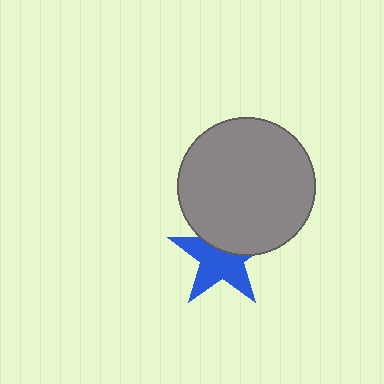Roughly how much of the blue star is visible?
About half of it is visible (roughly 62%).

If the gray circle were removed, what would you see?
You would see the complete blue star.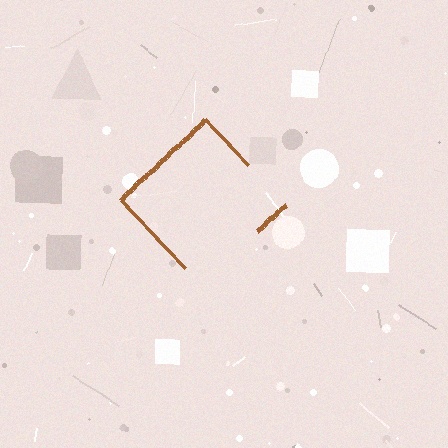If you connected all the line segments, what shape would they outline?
They would outline a diamond.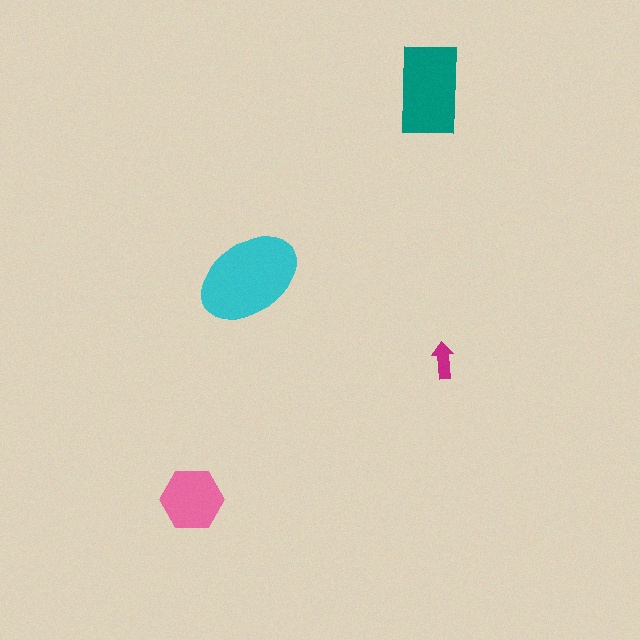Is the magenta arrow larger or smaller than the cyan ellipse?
Smaller.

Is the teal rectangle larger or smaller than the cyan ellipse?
Smaller.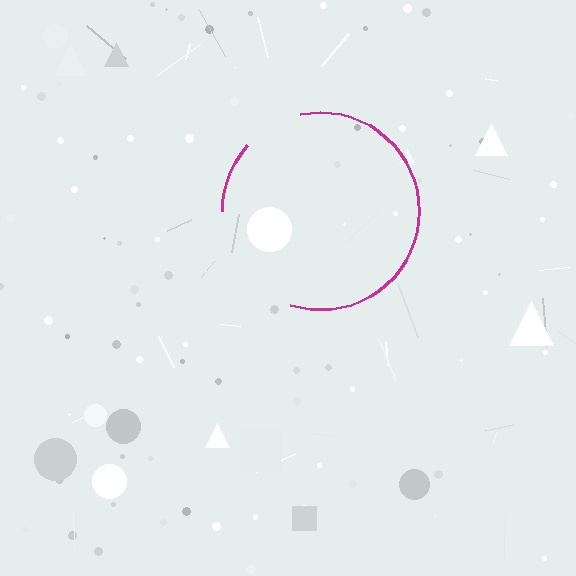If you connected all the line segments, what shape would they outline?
They would outline a circle.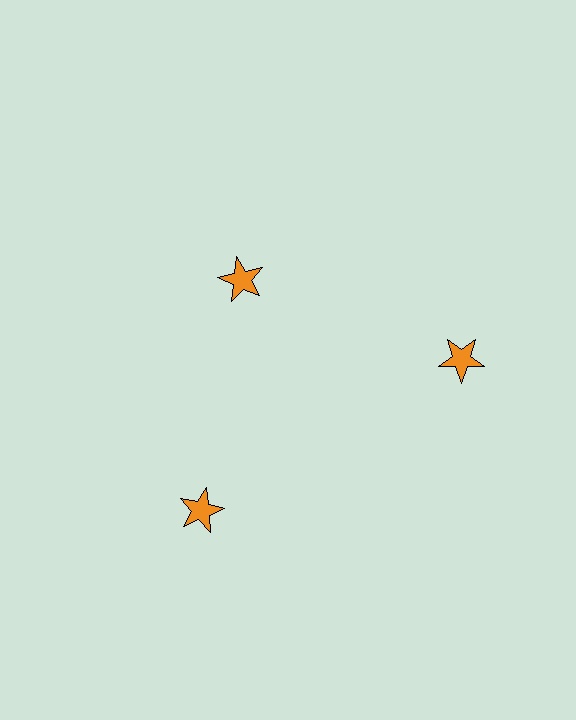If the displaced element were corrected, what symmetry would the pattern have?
It would have 3-fold rotational symmetry — the pattern would map onto itself every 120 degrees.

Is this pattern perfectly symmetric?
No. The 3 orange stars are arranged in a ring, but one element near the 11 o'clock position is pulled inward toward the center, breaking the 3-fold rotational symmetry.